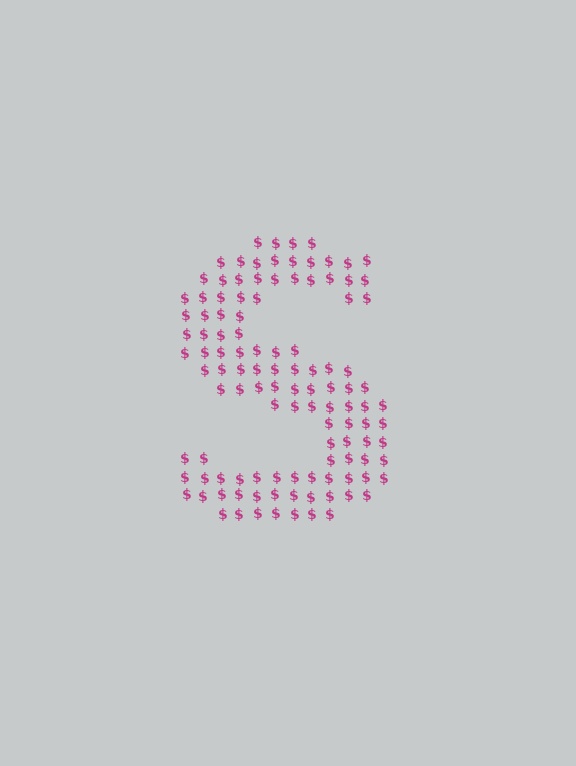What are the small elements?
The small elements are dollar signs.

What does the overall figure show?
The overall figure shows the letter S.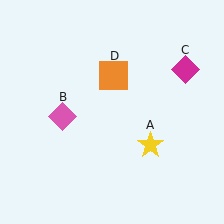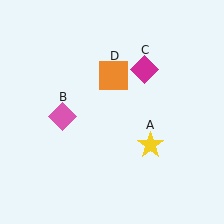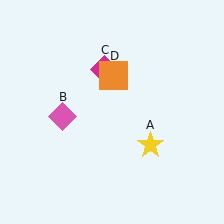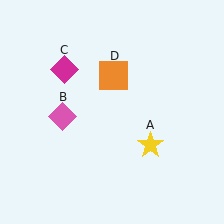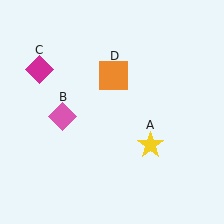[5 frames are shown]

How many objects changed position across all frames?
1 object changed position: magenta diamond (object C).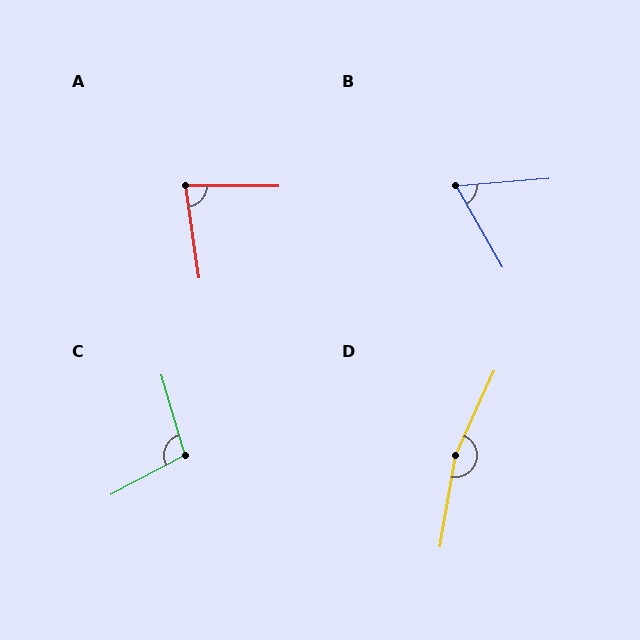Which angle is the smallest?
B, at approximately 65 degrees.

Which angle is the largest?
D, at approximately 165 degrees.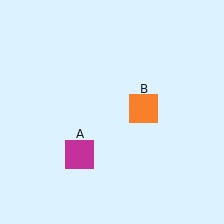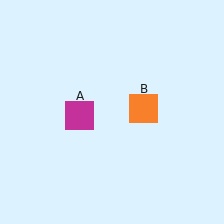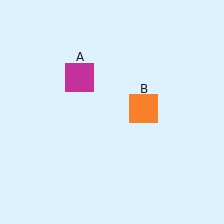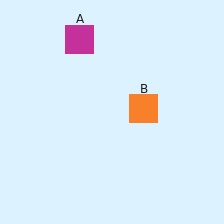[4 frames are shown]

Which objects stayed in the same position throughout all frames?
Orange square (object B) remained stationary.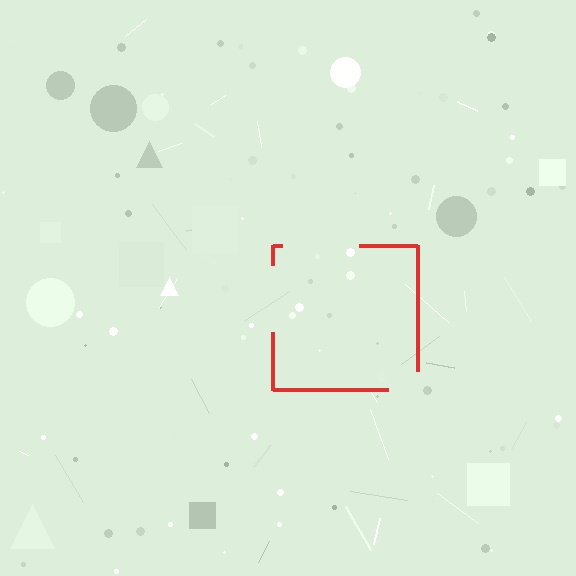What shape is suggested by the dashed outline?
The dashed outline suggests a square.